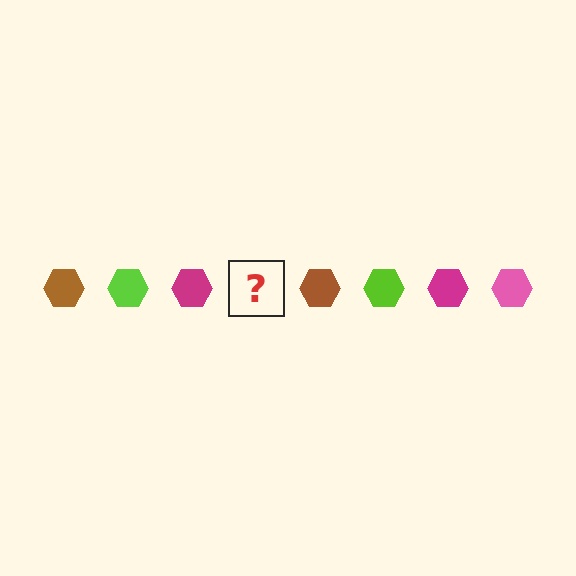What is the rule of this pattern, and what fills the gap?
The rule is that the pattern cycles through brown, lime, magenta, pink hexagons. The gap should be filled with a pink hexagon.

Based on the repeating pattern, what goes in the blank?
The blank should be a pink hexagon.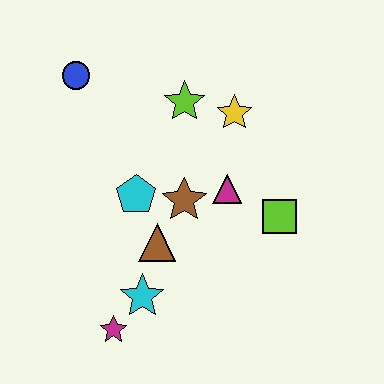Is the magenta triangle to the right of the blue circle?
Yes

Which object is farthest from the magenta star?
The blue circle is farthest from the magenta star.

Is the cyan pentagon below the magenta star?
No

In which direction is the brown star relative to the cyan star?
The brown star is above the cyan star.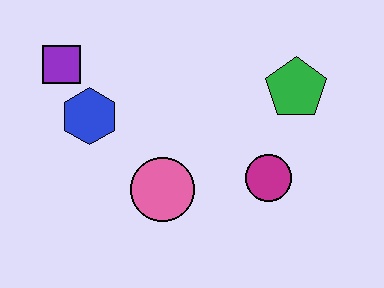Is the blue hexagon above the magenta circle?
Yes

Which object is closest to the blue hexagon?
The purple square is closest to the blue hexagon.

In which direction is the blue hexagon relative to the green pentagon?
The blue hexagon is to the left of the green pentagon.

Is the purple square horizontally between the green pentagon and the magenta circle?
No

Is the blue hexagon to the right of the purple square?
Yes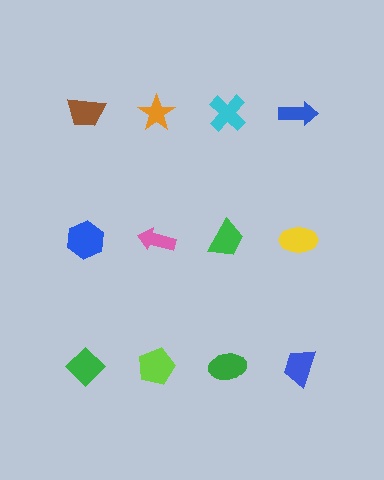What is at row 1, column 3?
A cyan cross.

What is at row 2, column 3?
A green trapezoid.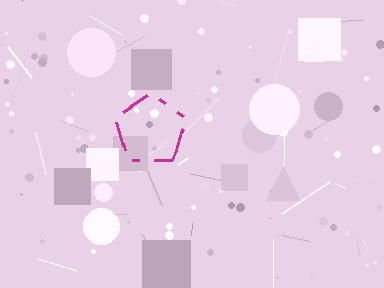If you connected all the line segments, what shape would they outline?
They would outline a pentagon.